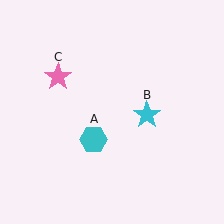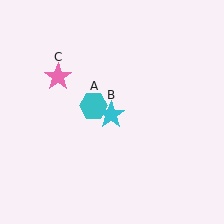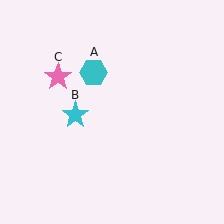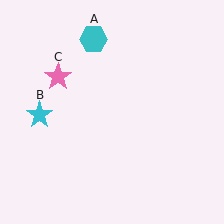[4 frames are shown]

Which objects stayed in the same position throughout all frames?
Pink star (object C) remained stationary.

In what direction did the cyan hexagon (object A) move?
The cyan hexagon (object A) moved up.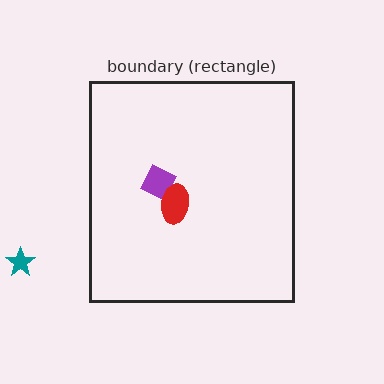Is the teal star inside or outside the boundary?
Outside.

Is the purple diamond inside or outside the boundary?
Inside.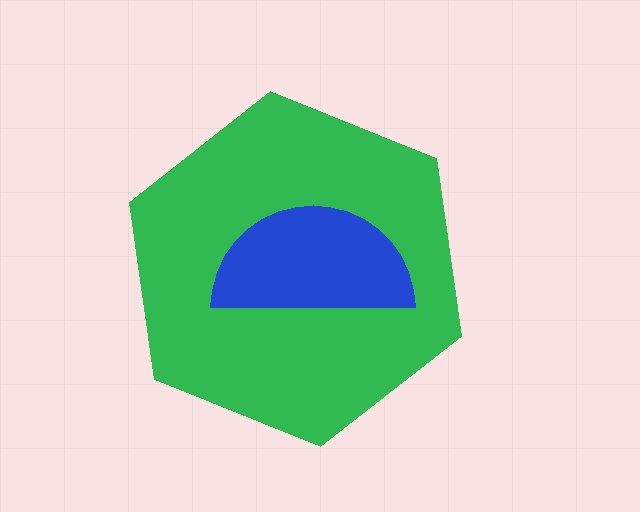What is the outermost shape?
The green hexagon.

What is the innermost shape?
The blue semicircle.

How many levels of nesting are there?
2.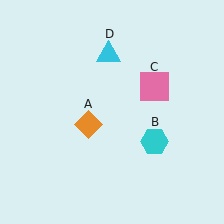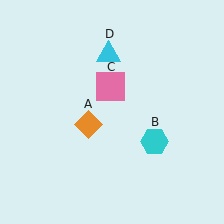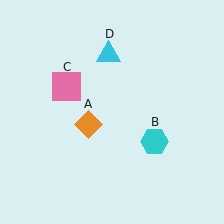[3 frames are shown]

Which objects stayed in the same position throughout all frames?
Orange diamond (object A) and cyan hexagon (object B) and cyan triangle (object D) remained stationary.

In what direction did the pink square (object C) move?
The pink square (object C) moved left.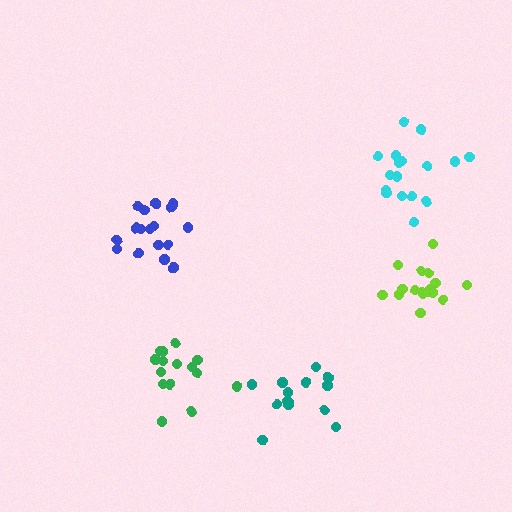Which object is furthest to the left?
The blue cluster is leftmost.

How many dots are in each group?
Group 1: 17 dots, Group 2: 15 dots, Group 3: 17 dots, Group 4: 17 dots, Group 5: 14 dots (80 total).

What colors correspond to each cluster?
The clusters are colored: blue, green, cyan, lime, teal.